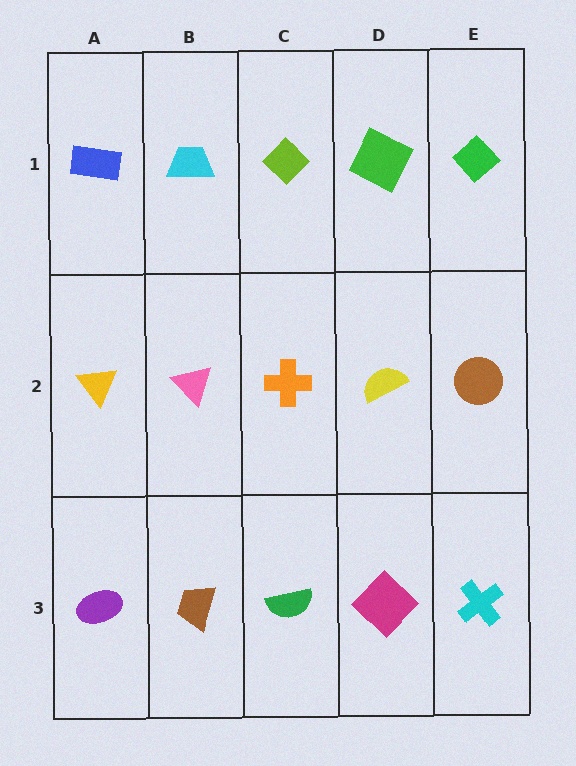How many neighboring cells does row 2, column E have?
3.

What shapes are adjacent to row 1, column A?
A yellow triangle (row 2, column A), a cyan trapezoid (row 1, column B).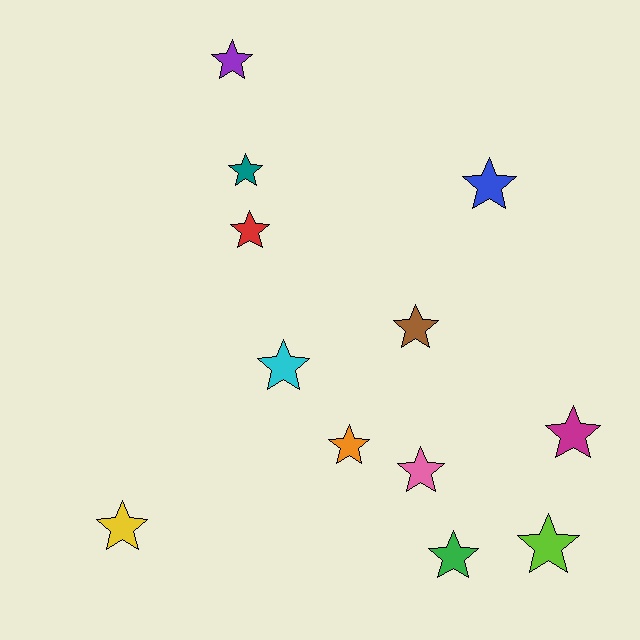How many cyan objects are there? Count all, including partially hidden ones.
There is 1 cyan object.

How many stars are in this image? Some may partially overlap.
There are 12 stars.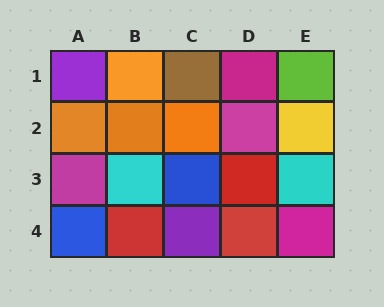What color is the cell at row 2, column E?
Yellow.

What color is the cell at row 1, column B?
Orange.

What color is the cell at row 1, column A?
Purple.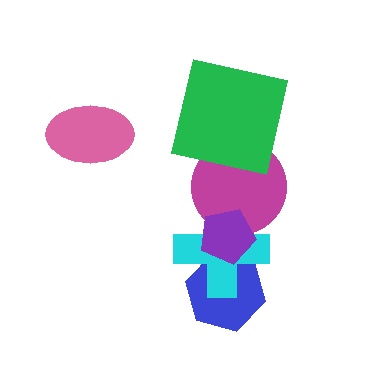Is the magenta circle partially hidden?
Yes, it is partially covered by another shape.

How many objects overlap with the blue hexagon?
2 objects overlap with the blue hexagon.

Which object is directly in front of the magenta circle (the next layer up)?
The purple pentagon is directly in front of the magenta circle.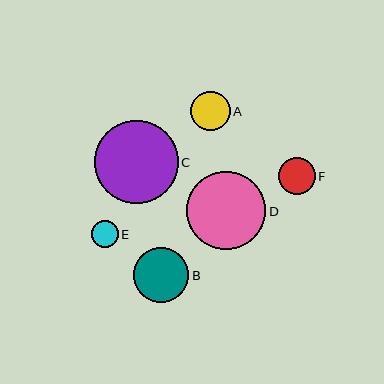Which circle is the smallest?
Circle E is the smallest with a size of approximately 27 pixels.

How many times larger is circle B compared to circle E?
Circle B is approximately 2.0 times the size of circle E.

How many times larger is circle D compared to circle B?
Circle D is approximately 1.4 times the size of circle B.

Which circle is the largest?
Circle C is the largest with a size of approximately 83 pixels.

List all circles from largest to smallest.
From largest to smallest: C, D, B, A, F, E.